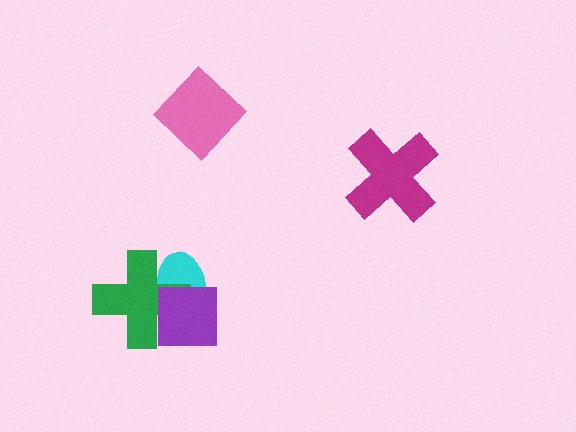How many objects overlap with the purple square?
2 objects overlap with the purple square.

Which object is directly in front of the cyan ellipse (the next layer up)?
The green cross is directly in front of the cyan ellipse.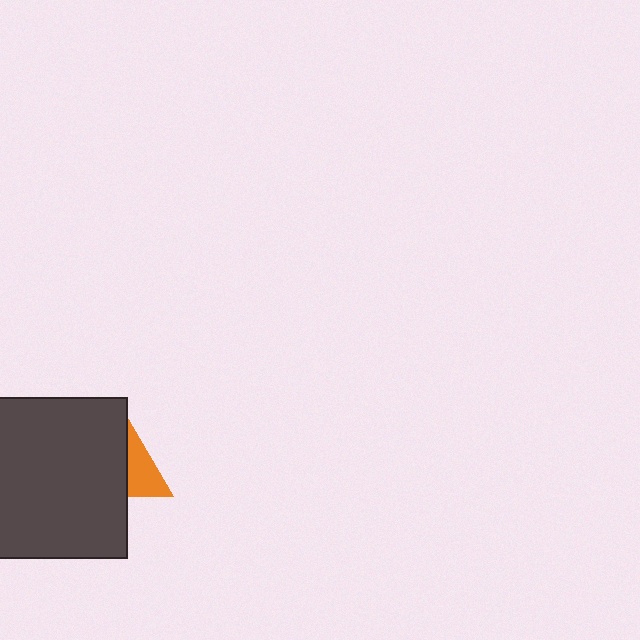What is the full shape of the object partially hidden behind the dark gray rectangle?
The partially hidden object is an orange triangle.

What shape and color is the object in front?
The object in front is a dark gray rectangle.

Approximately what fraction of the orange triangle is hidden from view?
Roughly 54% of the orange triangle is hidden behind the dark gray rectangle.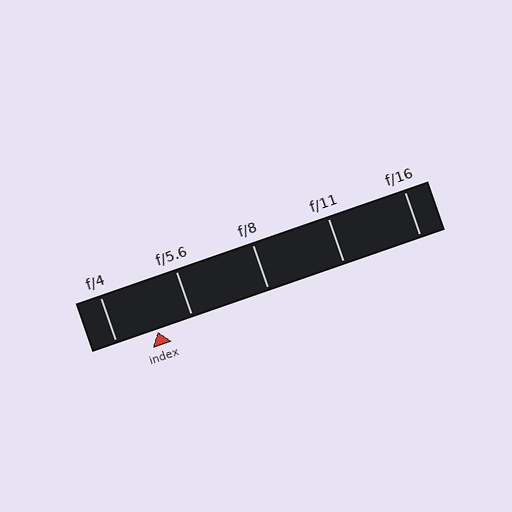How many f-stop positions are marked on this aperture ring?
There are 5 f-stop positions marked.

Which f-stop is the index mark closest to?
The index mark is closest to f/5.6.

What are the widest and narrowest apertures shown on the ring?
The widest aperture shown is f/4 and the narrowest is f/16.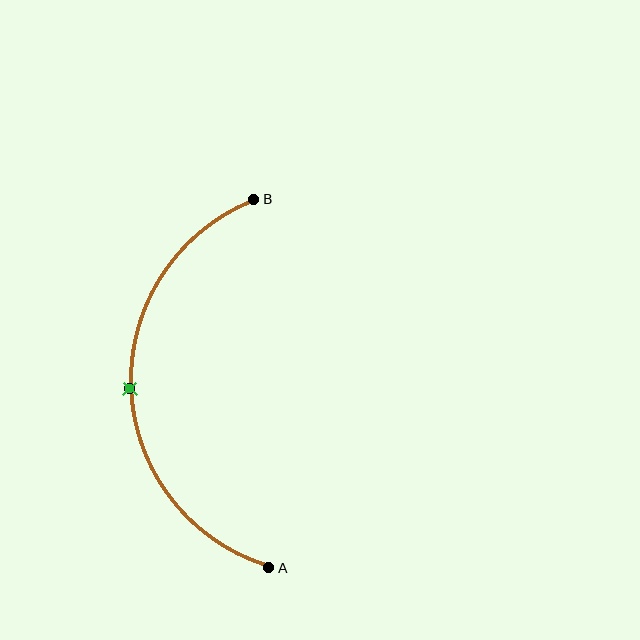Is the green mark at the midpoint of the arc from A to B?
Yes. The green mark lies on the arc at equal arc-length from both A and B — it is the arc midpoint.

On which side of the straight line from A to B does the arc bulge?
The arc bulges to the left of the straight line connecting A and B.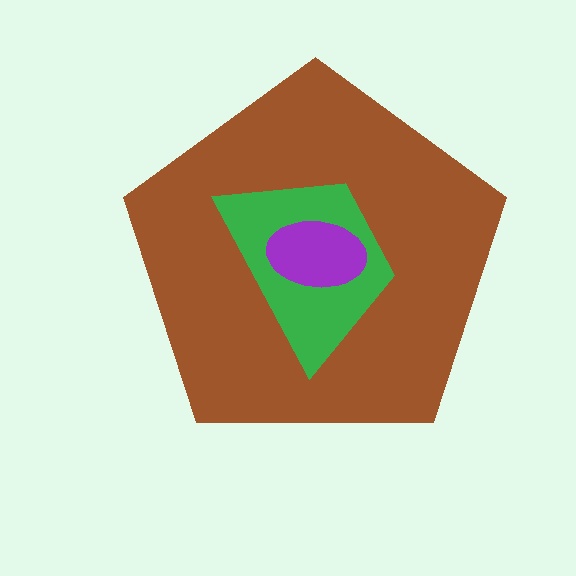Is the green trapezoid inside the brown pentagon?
Yes.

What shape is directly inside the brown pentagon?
The green trapezoid.